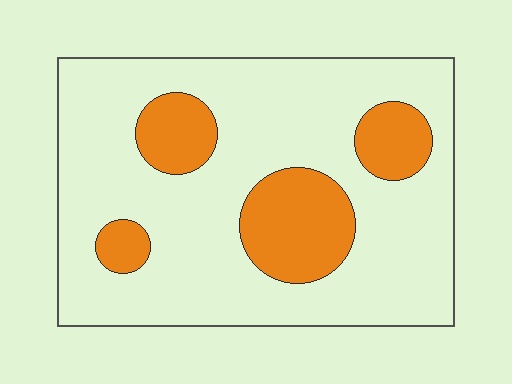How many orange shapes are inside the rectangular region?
4.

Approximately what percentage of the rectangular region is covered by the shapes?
Approximately 20%.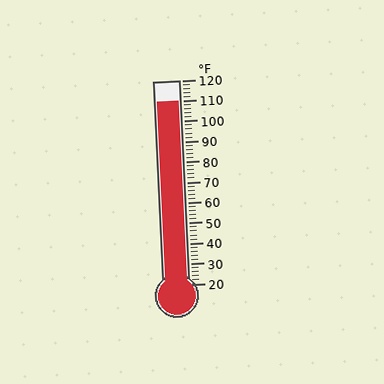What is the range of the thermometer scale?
The thermometer scale ranges from 20°F to 120°F.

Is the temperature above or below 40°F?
The temperature is above 40°F.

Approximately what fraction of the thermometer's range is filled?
The thermometer is filled to approximately 90% of its range.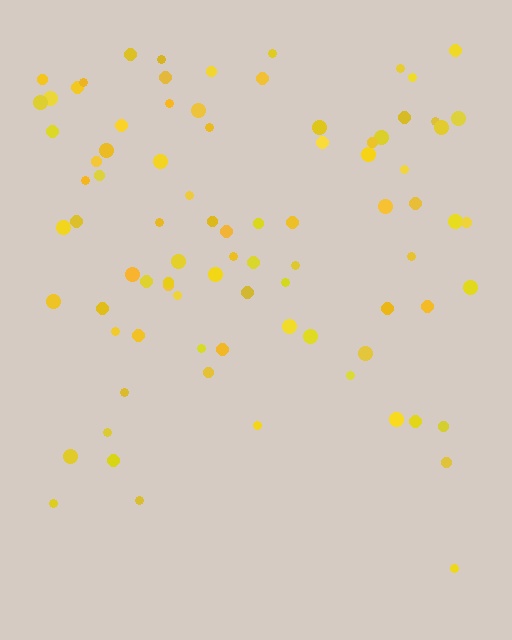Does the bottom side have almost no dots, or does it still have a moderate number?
Still a moderate number, just noticeably fewer than the top.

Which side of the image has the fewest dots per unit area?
The bottom.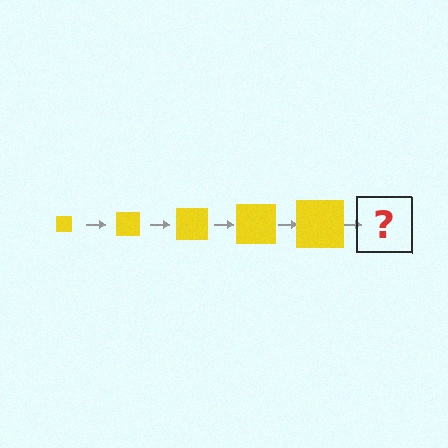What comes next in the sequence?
The next element should be a yellow square, larger than the previous one.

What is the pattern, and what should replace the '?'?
The pattern is that the square gets progressively larger each step. The '?' should be a yellow square, larger than the previous one.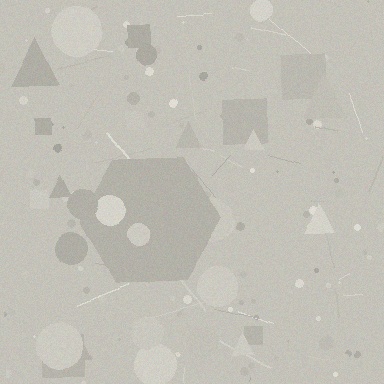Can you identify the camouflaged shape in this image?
The camouflaged shape is a hexagon.